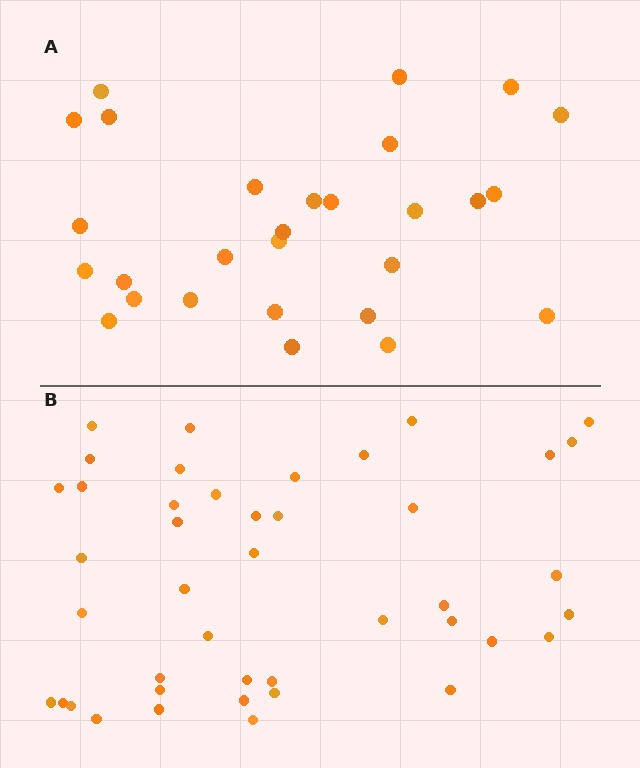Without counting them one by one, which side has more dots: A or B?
Region B (the bottom region) has more dots.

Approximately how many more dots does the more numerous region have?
Region B has approximately 15 more dots than region A.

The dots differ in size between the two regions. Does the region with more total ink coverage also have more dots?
No. Region A has more total ink coverage because its dots are larger, but region B actually contains more individual dots. Total area can be misleading — the number of items is what matters here.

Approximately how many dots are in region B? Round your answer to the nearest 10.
About 40 dots. (The exact count is 43, which rounds to 40.)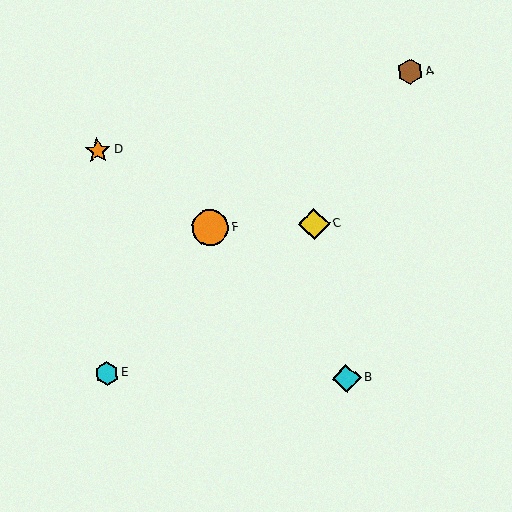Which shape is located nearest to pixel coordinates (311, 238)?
The yellow diamond (labeled C) at (314, 224) is nearest to that location.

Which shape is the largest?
The orange circle (labeled F) is the largest.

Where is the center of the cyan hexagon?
The center of the cyan hexagon is at (107, 374).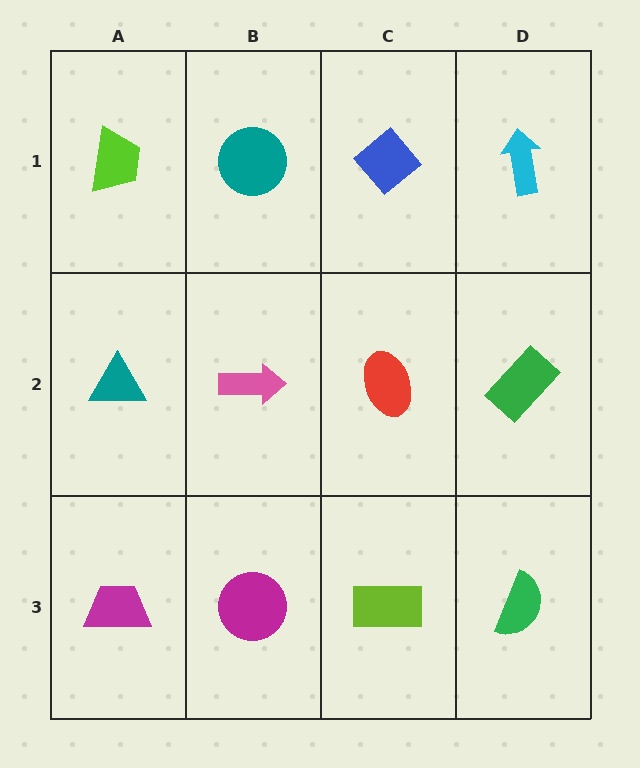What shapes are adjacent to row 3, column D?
A green rectangle (row 2, column D), a lime rectangle (row 3, column C).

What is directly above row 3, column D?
A green rectangle.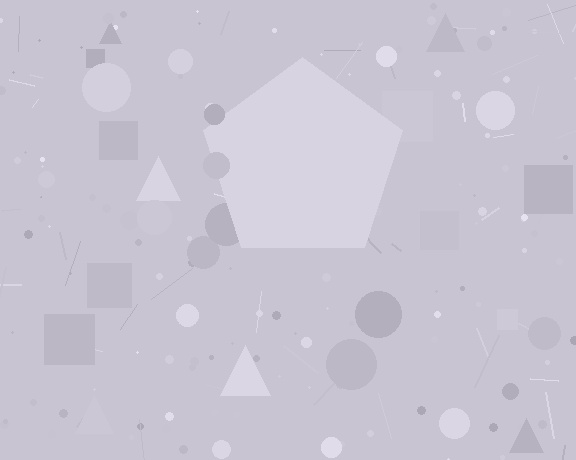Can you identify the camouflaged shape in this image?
The camouflaged shape is a pentagon.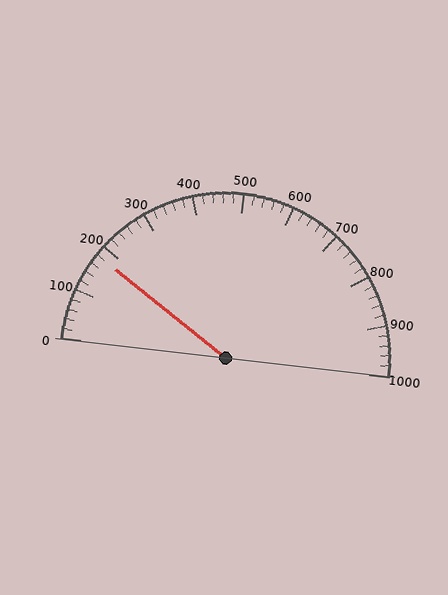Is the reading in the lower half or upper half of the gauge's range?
The reading is in the lower half of the range (0 to 1000).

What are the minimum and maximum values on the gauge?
The gauge ranges from 0 to 1000.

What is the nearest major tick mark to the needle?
The nearest major tick mark is 200.